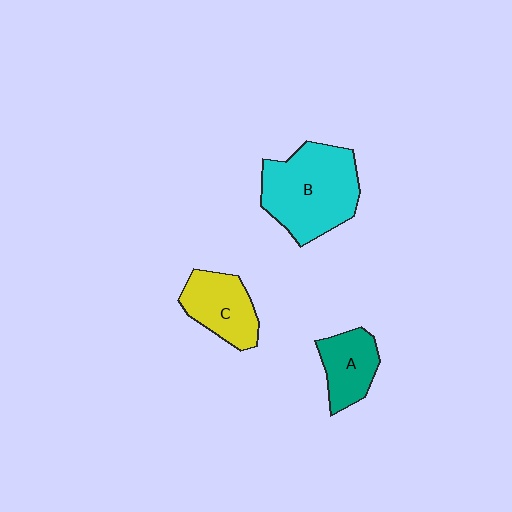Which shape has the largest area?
Shape B (cyan).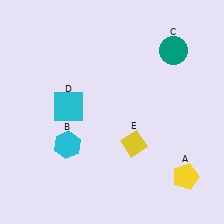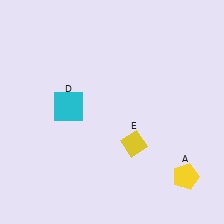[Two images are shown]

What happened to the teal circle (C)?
The teal circle (C) was removed in Image 2. It was in the top-right area of Image 1.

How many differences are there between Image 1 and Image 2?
There are 2 differences between the two images.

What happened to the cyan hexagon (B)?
The cyan hexagon (B) was removed in Image 2. It was in the bottom-left area of Image 1.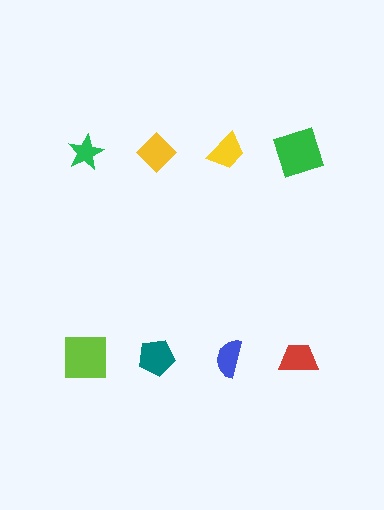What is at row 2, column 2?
A teal pentagon.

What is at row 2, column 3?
A blue semicircle.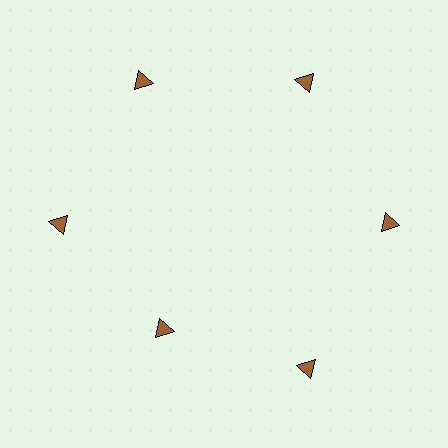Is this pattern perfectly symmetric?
No. The 6 brown triangles are arranged in a ring, but one element near the 7 o'clock position is pulled inward toward the center, breaking the 6-fold rotational symmetry.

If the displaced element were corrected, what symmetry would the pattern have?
It would have 6-fold rotational symmetry — the pattern would map onto itself every 60 degrees.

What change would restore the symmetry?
The symmetry would be restored by moving it outward, back onto the ring so that all 6 triangles sit at equal angles and equal distance from the center.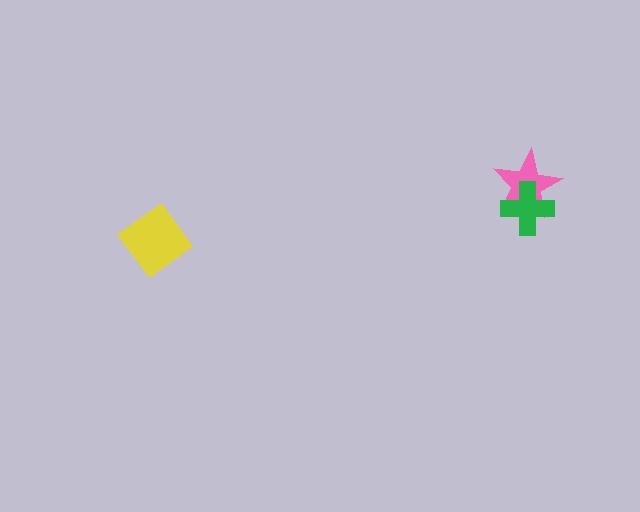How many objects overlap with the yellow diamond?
0 objects overlap with the yellow diamond.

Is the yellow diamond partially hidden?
No, no other shape covers it.